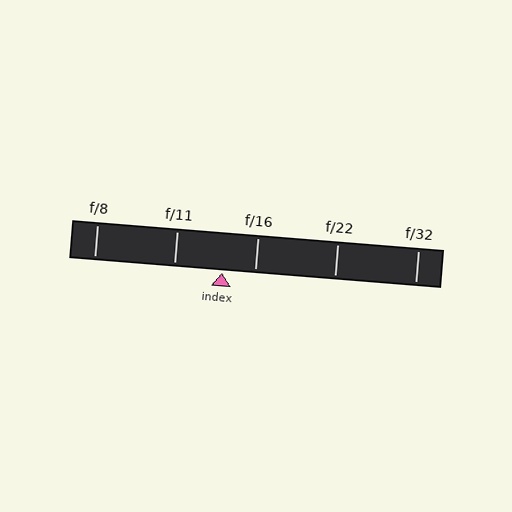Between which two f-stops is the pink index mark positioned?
The index mark is between f/11 and f/16.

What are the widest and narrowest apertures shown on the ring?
The widest aperture shown is f/8 and the narrowest is f/32.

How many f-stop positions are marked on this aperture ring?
There are 5 f-stop positions marked.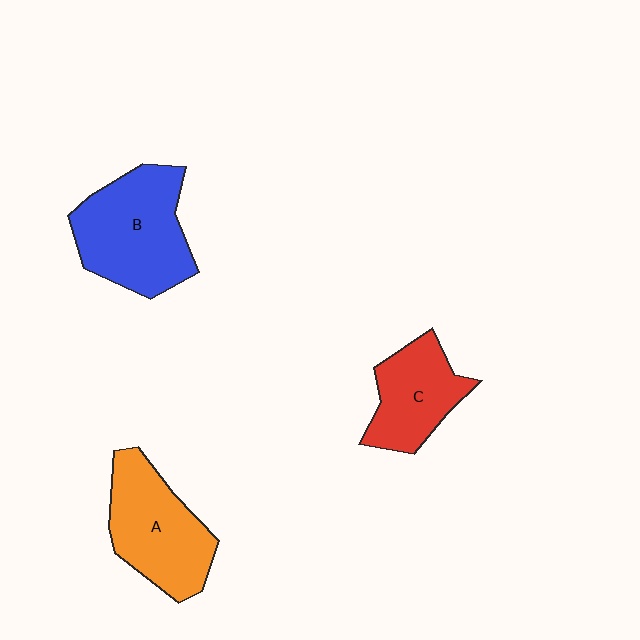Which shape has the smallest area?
Shape C (red).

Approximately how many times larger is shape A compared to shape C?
Approximately 1.3 times.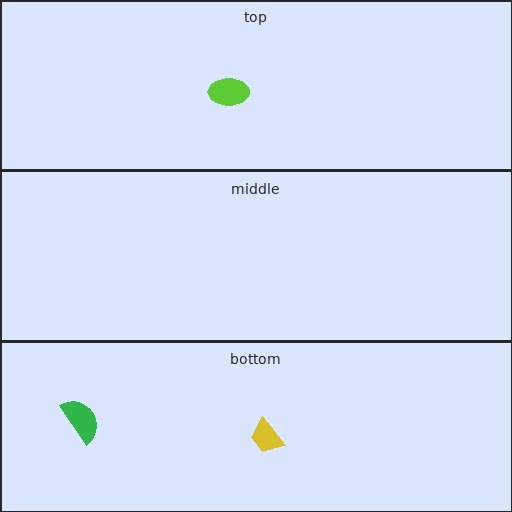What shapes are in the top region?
The lime ellipse.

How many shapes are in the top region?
1.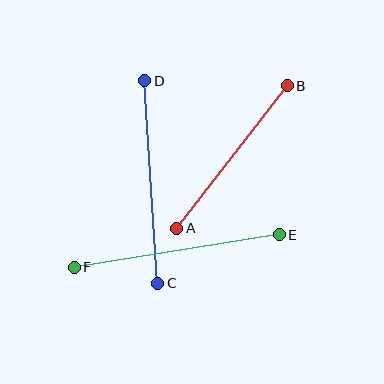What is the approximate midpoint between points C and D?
The midpoint is at approximately (151, 182) pixels.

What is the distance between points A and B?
The distance is approximately 180 pixels.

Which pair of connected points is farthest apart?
Points E and F are farthest apart.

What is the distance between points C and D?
The distance is approximately 203 pixels.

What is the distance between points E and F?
The distance is approximately 208 pixels.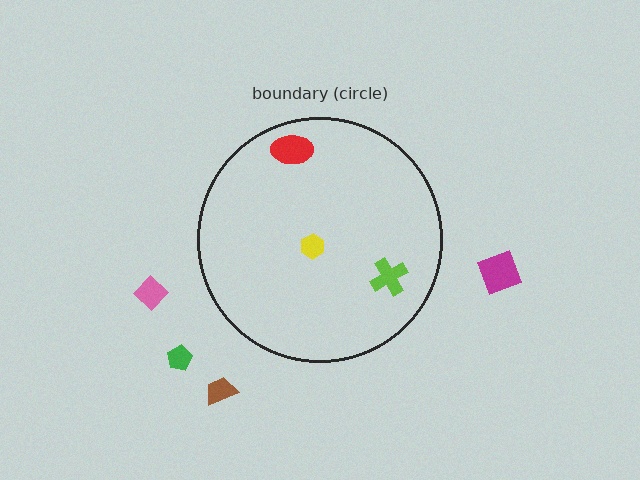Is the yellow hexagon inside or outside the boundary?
Inside.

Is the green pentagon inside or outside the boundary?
Outside.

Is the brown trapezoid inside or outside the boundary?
Outside.